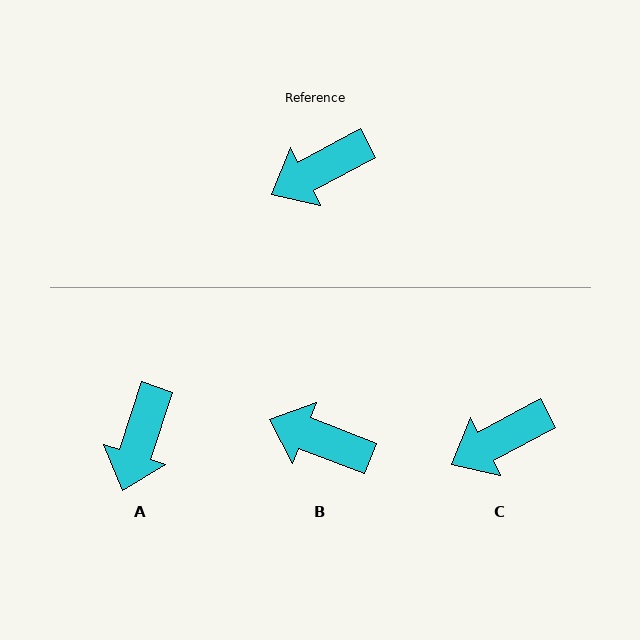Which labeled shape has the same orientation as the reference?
C.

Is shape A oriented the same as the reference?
No, it is off by about 44 degrees.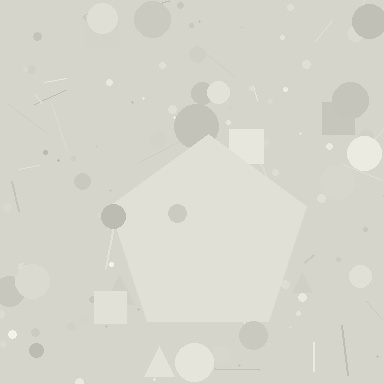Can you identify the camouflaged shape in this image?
The camouflaged shape is a pentagon.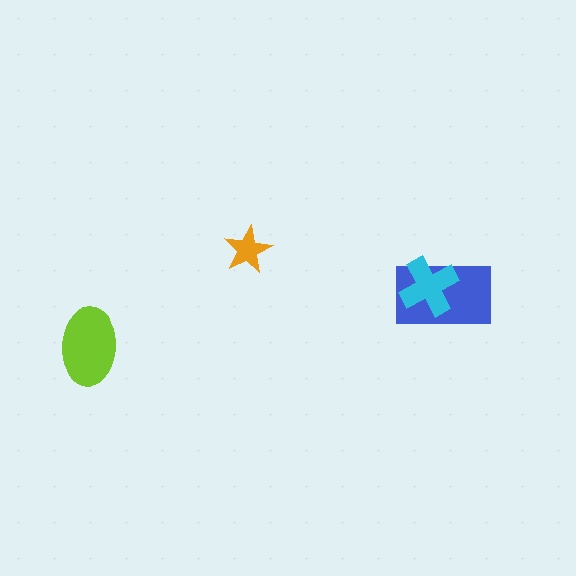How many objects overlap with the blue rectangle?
1 object overlaps with the blue rectangle.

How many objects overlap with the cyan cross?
1 object overlaps with the cyan cross.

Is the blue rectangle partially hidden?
Yes, it is partially covered by another shape.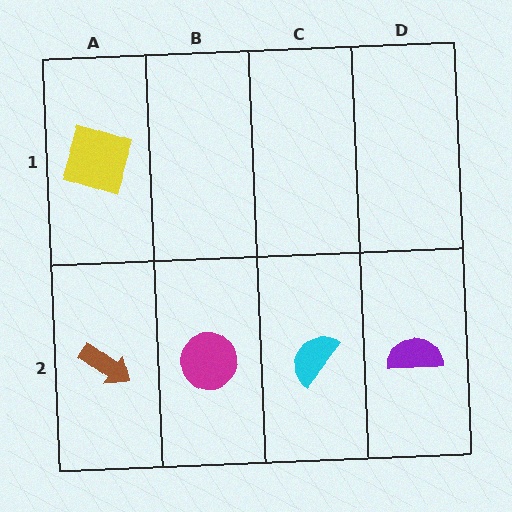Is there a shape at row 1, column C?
No, that cell is empty.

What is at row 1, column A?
A yellow square.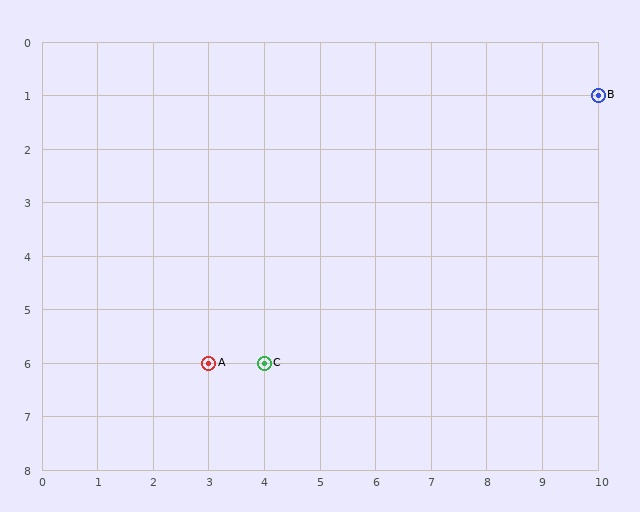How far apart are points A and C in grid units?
Points A and C are 1 column apart.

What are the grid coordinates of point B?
Point B is at grid coordinates (10, 1).